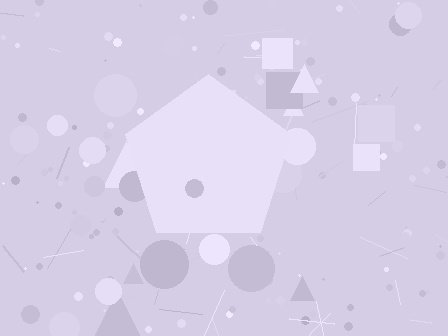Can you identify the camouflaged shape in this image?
The camouflaged shape is a pentagon.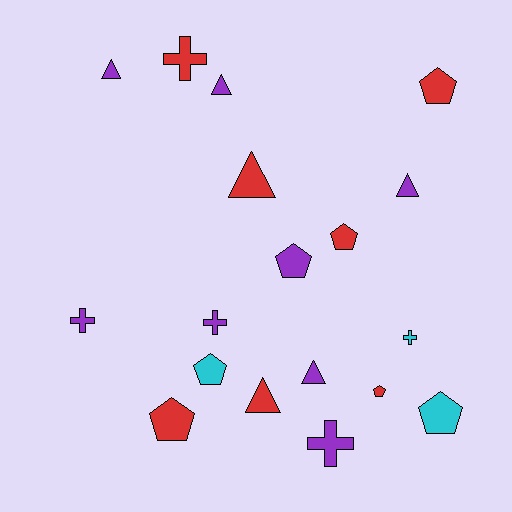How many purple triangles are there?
There are 4 purple triangles.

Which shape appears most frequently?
Pentagon, with 7 objects.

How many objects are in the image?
There are 18 objects.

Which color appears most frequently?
Purple, with 8 objects.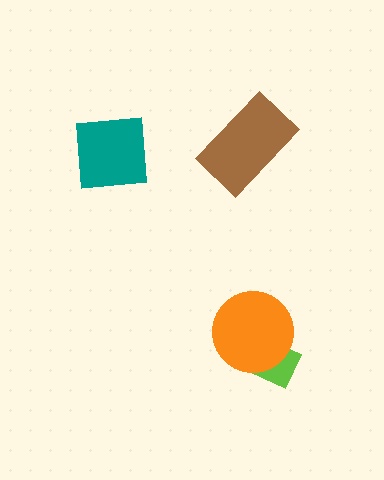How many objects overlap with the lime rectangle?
1 object overlaps with the lime rectangle.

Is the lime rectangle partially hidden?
Yes, it is partially covered by another shape.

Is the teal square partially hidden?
No, no other shape covers it.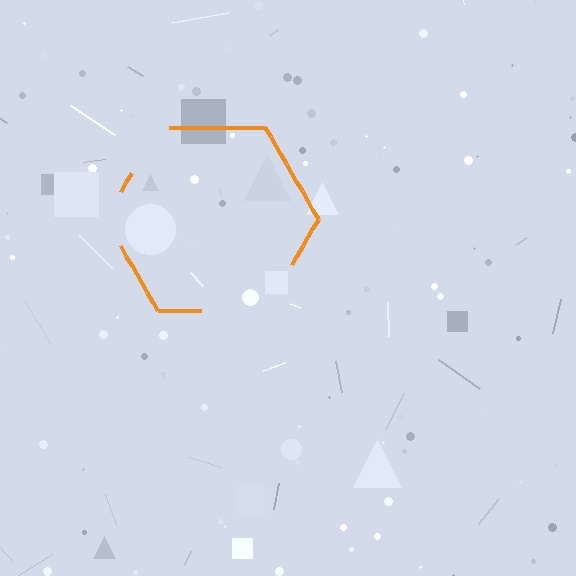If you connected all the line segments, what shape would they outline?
They would outline a hexagon.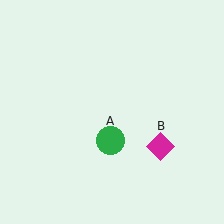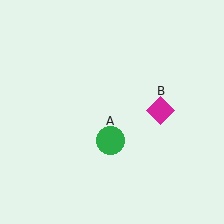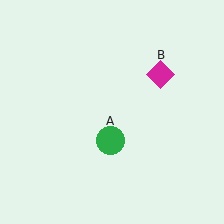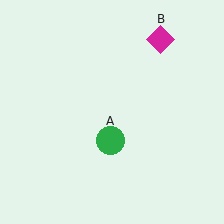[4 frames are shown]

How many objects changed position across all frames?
1 object changed position: magenta diamond (object B).